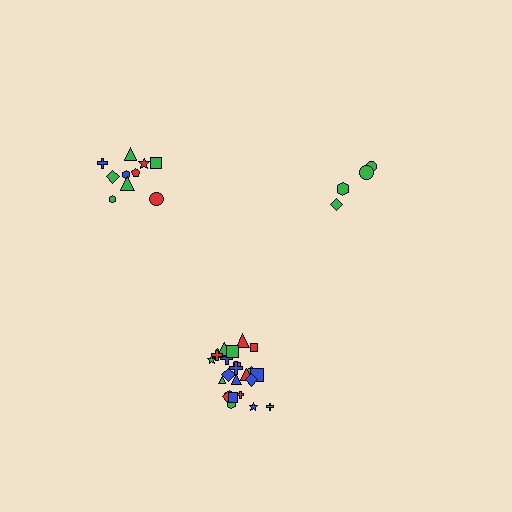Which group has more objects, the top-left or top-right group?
The top-left group.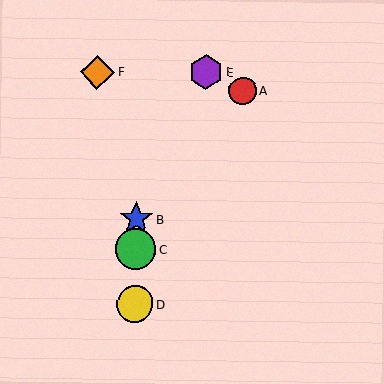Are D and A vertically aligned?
No, D is at x≈135 and A is at x≈243.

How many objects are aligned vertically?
3 objects (B, C, D) are aligned vertically.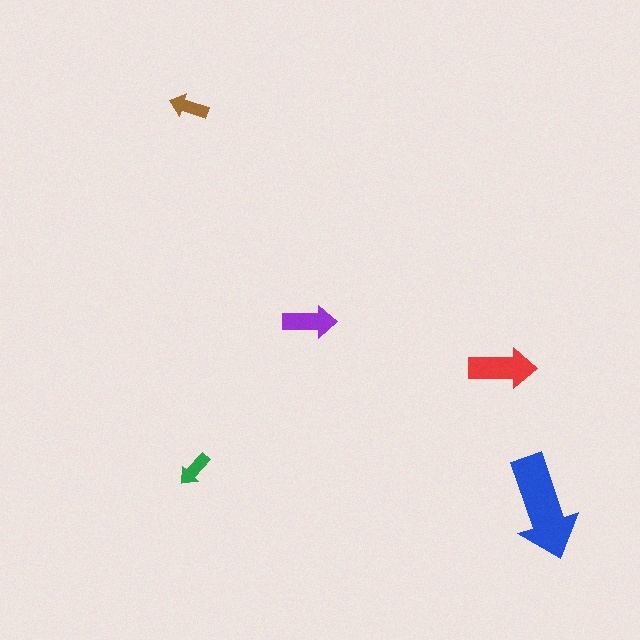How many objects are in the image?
There are 5 objects in the image.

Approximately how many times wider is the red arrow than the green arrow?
About 2 times wider.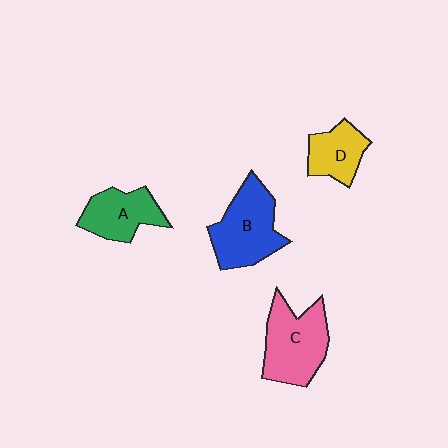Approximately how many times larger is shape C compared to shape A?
Approximately 1.4 times.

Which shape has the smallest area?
Shape D (yellow).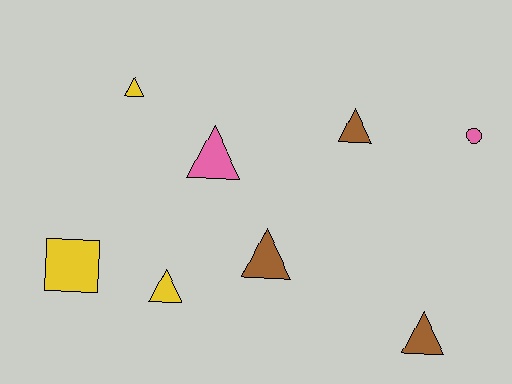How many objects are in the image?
There are 8 objects.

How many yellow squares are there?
There is 1 yellow square.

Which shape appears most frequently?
Triangle, with 6 objects.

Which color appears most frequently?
Yellow, with 3 objects.